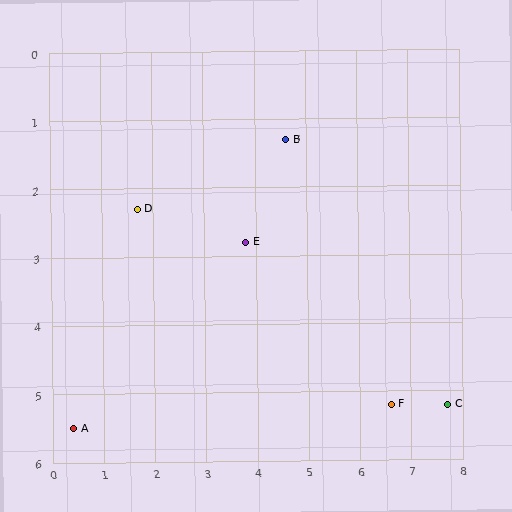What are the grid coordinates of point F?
Point F is at approximately (6.6, 5.2).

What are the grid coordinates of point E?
Point E is at approximately (3.8, 2.8).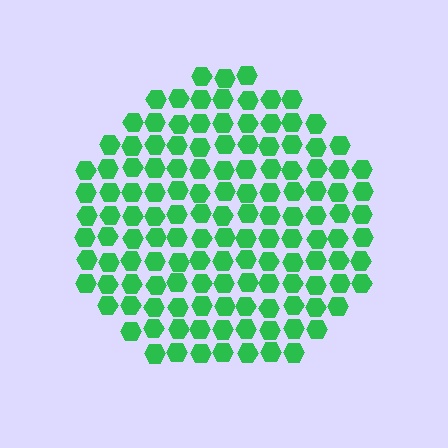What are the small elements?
The small elements are hexagons.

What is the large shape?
The large shape is a circle.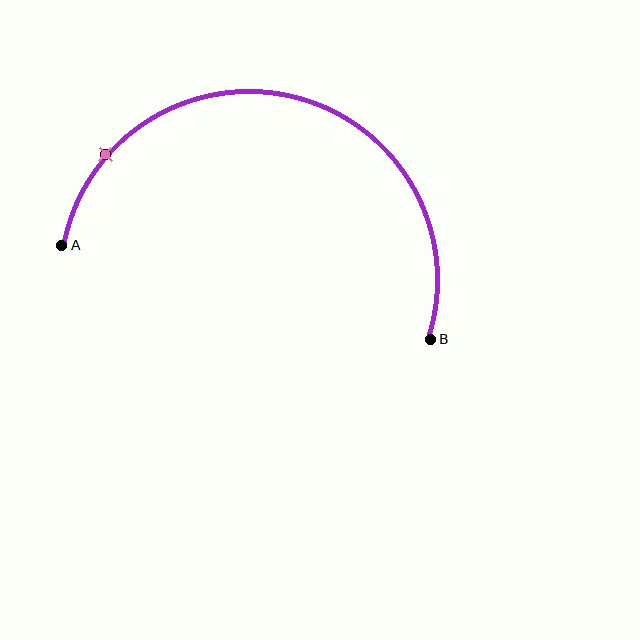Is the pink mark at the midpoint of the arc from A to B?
No. The pink mark lies on the arc but is closer to endpoint A. The arc midpoint would be at the point on the curve equidistant along the arc from both A and B.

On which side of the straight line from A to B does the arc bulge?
The arc bulges above the straight line connecting A and B.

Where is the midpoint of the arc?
The arc midpoint is the point on the curve farthest from the straight line joining A and B. It sits above that line.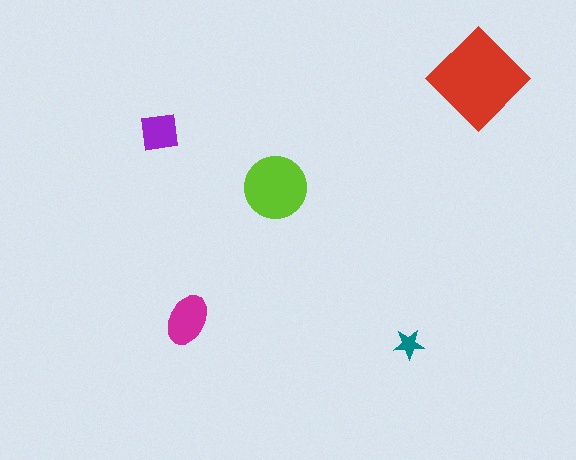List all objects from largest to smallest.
The red diamond, the lime circle, the magenta ellipse, the purple square, the teal star.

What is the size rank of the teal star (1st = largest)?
5th.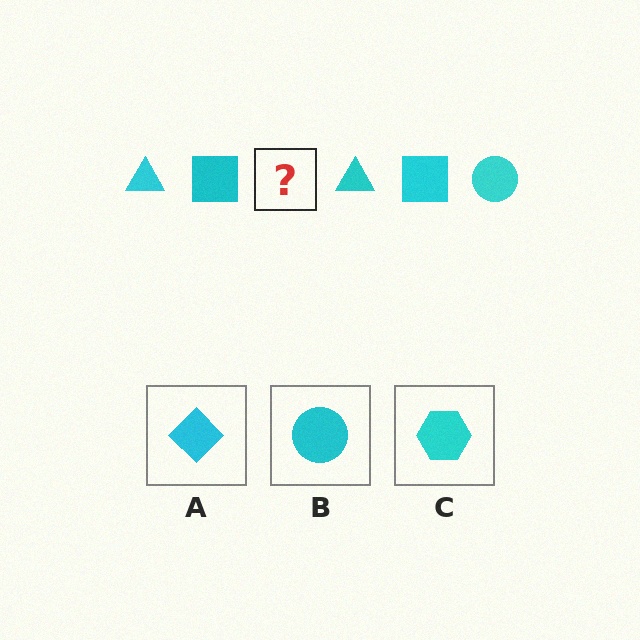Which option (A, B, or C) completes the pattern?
B.